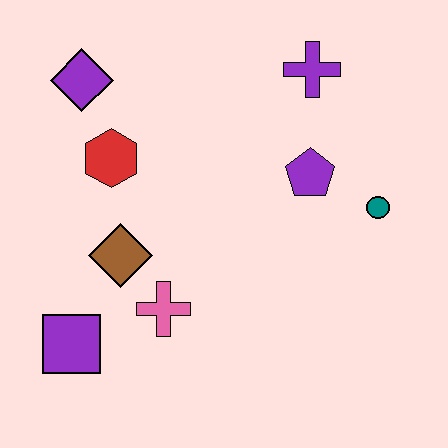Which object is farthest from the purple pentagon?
The purple square is farthest from the purple pentagon.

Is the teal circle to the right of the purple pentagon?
Yes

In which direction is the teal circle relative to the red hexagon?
The teal circle is to the right of the red hexagon.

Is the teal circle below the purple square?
No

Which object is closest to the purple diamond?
The red hexagon is closest to the purple diamond.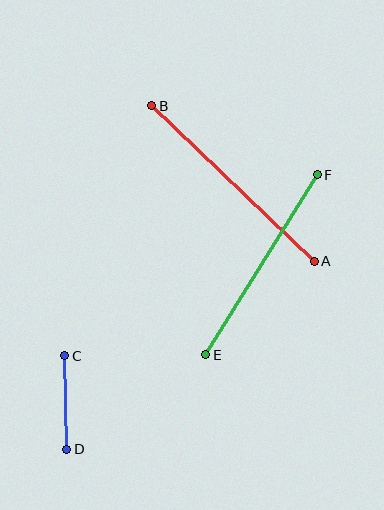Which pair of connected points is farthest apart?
Points A and B are farthest apart.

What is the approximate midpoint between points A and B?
The midpoint is at approximately (233, 184) pixels.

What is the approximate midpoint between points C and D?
The midpoint is at approximately (66, 402) pixels.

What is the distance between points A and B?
The distance is approximately 225 pixels.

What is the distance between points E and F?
The distance is approximately 212 pixels.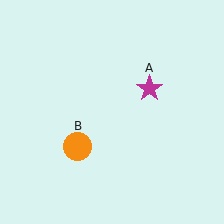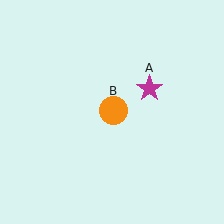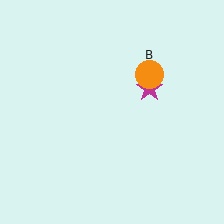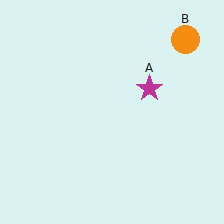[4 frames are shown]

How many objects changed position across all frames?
1 object changed position: orange circle (object B).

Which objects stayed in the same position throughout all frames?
Magenta star (object A) remained stationary.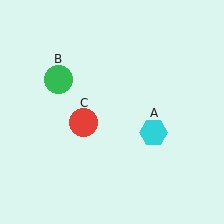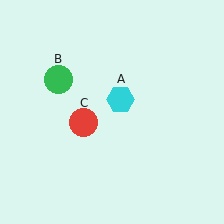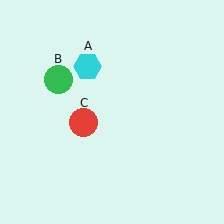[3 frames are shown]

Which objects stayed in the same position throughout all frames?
Green circle (object B) and red circle (object C) remained stationary.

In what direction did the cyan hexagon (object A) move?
The cyan hexagon (object A) moved up and to the left.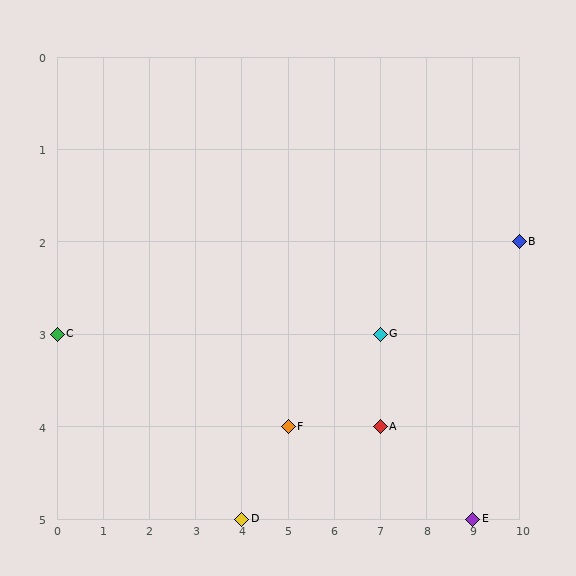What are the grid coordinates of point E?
Point E is at grid coordinates (9, 5).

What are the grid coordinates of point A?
Point A is at grid coordinates (7, 4).